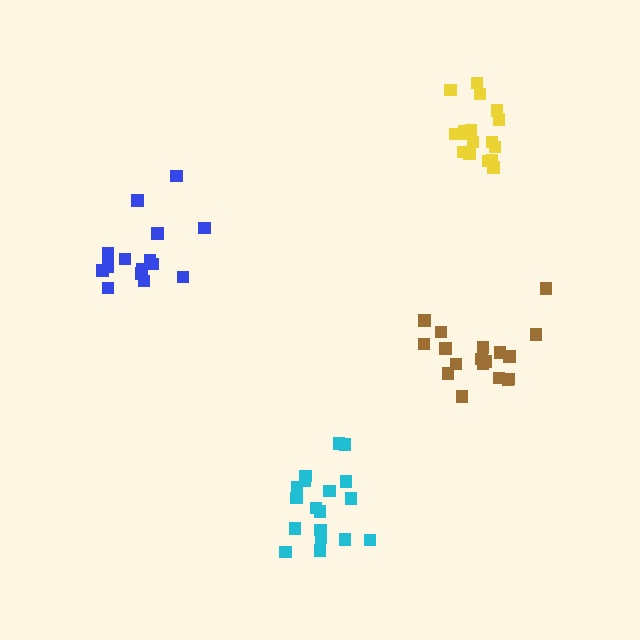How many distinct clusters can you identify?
There are 4 distinct clusters.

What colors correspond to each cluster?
The clusters are colored: cyan, blue, yellow, brown.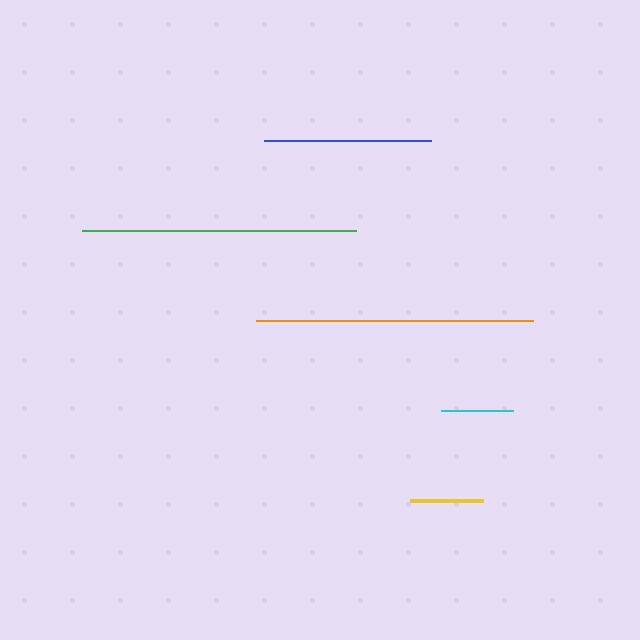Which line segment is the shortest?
The cyan line is the shortest at approximately 71 pixels.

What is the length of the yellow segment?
The yellow segment is approximately 73 pixels long.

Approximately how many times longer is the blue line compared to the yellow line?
The blue line is approximately 2.3 times the length of the yellow line.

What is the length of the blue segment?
The blue segment is approximately 167 pixels long.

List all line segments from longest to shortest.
From longest to shortest: orange, green, blue, yellow, cyan.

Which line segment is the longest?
The orange line is the longest at approximately 277 pixels.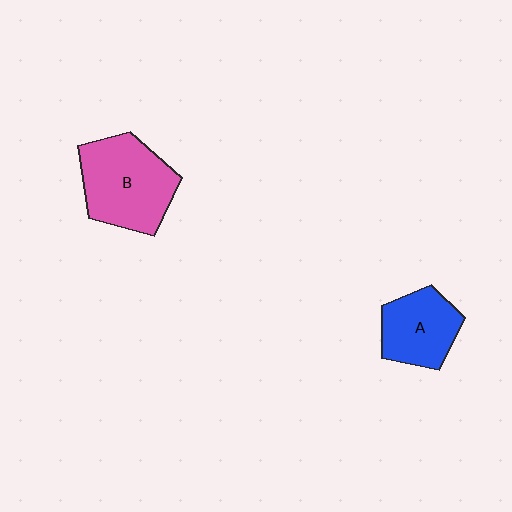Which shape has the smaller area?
Shape A (blue).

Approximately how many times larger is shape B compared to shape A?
Approximately 1.5 times.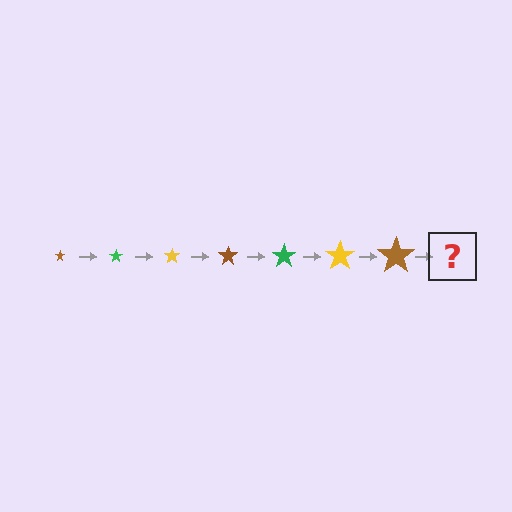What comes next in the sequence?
The next element should be a green star, larger than the previous one.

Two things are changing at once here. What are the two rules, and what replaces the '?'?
The two rules are that the star grows larger each step and the color cycles through brown, green, and yellow. The '?' should be a green star, larger than the previous one.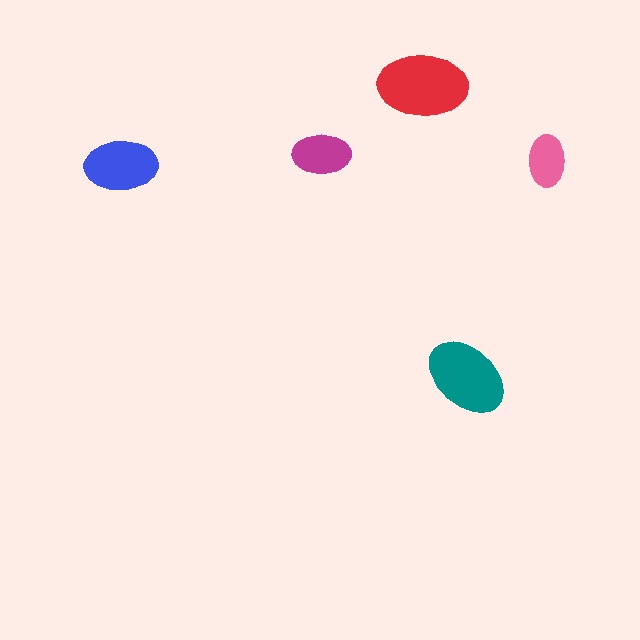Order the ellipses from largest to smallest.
the red one, the teal one, the blue one, the magenta one, the pink one.